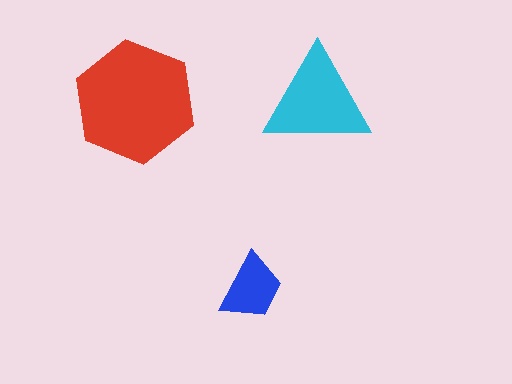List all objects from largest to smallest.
The red hexagon, the cyan triangle, the blue trapezoid.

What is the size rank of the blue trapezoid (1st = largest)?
3rd.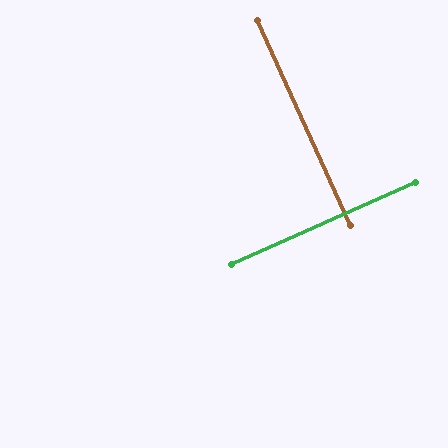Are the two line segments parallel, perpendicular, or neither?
Perpendicular — they meet at approximately 90°.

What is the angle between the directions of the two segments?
Approximately 90 degrees.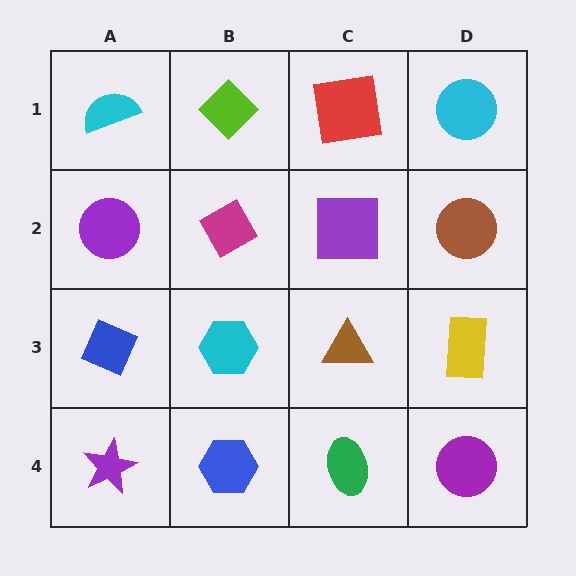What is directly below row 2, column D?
A yellow rectangle.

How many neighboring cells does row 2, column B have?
4.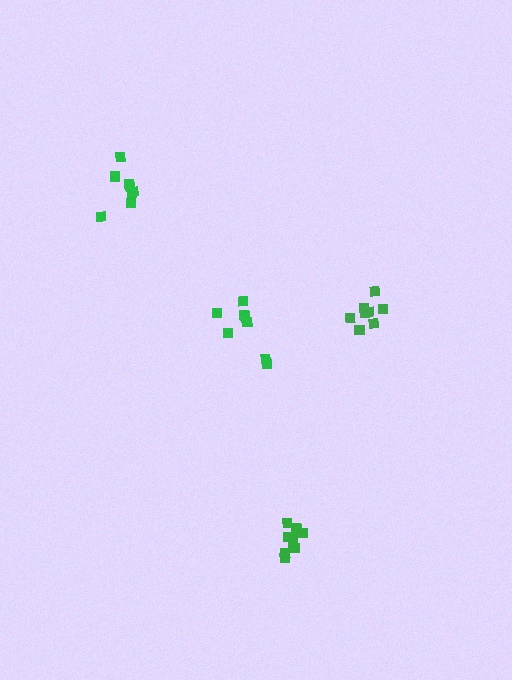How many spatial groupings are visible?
There are 4 spatial groupings.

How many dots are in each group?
Group 1: 8 dots, Group 2: 8 dots, Group 3: 8 dots, Group 4: 9 dots (33 total).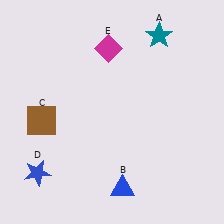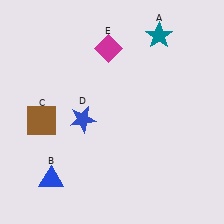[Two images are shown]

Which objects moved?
The objects that moved are: the blue triangle (B), the blue star (D).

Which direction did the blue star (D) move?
The blue star (D) moved up.